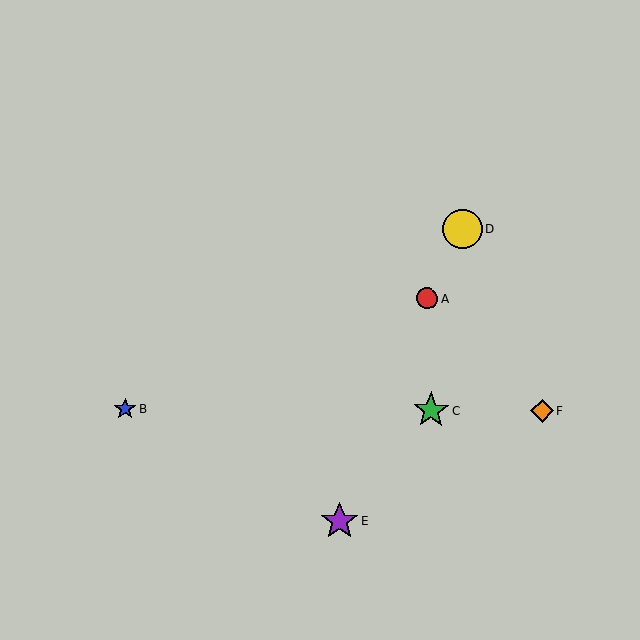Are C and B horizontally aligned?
Yes, both are at y≈410.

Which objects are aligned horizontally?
Objects B, C, F are aligned horizontally.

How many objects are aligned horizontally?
3 objects (B, C, F) are aligned horizontally.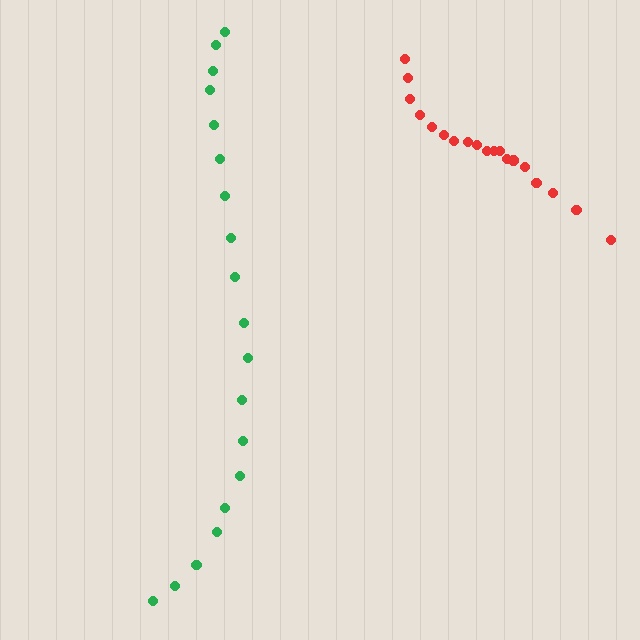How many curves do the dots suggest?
There are 2 distinct paths.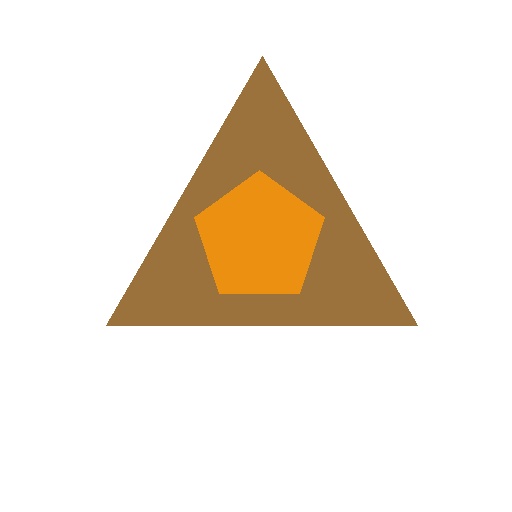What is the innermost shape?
The orange pentagon.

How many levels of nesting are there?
2.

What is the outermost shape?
The brown triangle.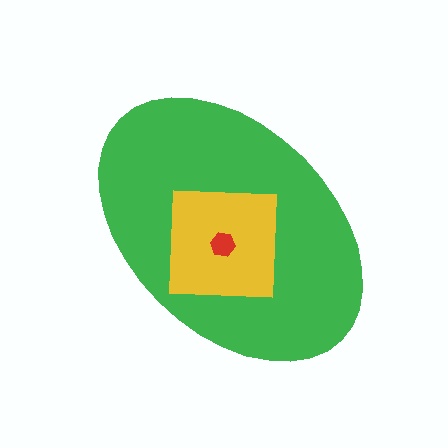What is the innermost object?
The red hexagon.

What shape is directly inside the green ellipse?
The yellow square.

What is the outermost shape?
The green ellipse.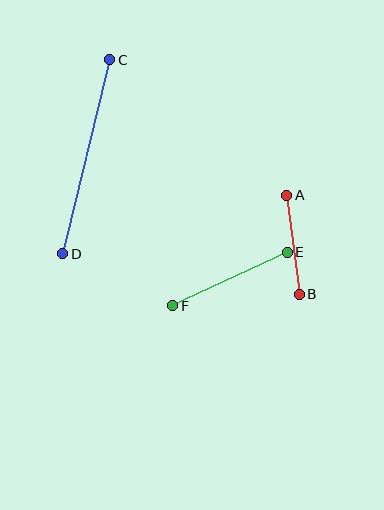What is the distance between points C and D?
The distance is approximately 199 pixels.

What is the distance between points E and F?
The distance is approximately 126 pixels.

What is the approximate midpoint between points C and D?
The midpoint is at approximately (86, 157) pixels.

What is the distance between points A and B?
The distance is approximately 100 pixels.